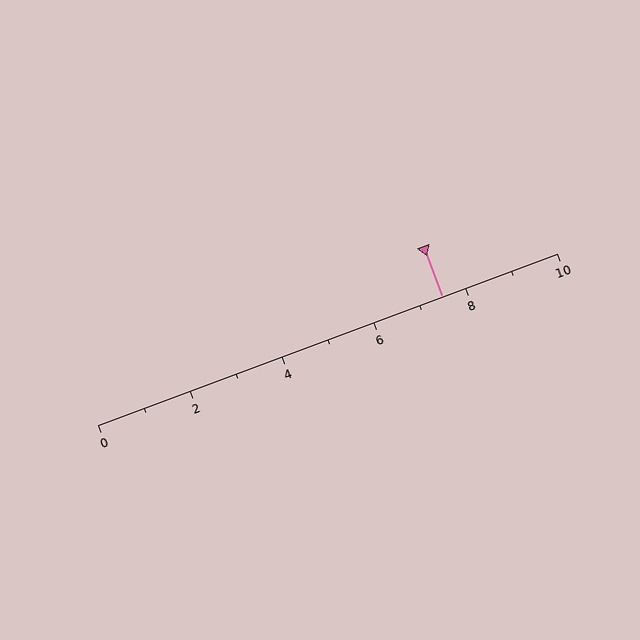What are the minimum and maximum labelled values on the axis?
The axis runs from 0 to 10.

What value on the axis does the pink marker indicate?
The marker indicates approximately 7.5.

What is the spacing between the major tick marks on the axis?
The major ticks are spaced 2 apart.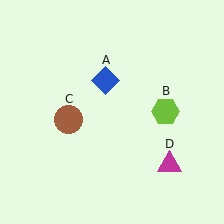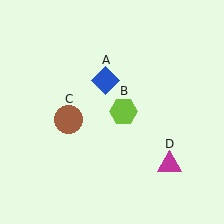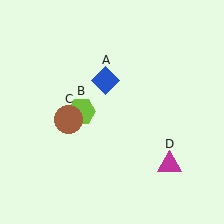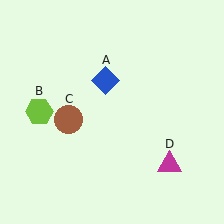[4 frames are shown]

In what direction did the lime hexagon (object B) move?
The lime hexagon (object B) moved left.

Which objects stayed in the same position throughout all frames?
Blue diamond (object A) and brown circle (object C) and magenta triangle (object D) remained stationary.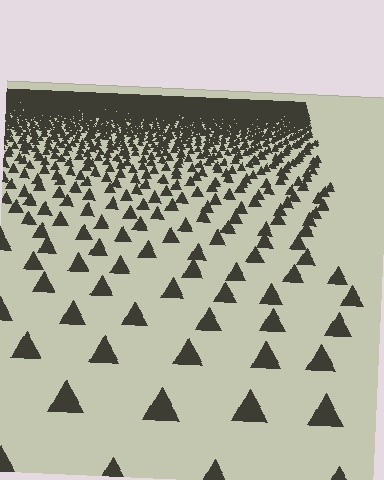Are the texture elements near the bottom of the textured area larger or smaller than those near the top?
Larger. Near the bottom, elements are closer to the viewer and appear at a bigger on-screen size.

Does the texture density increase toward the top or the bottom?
Density increases toward the top.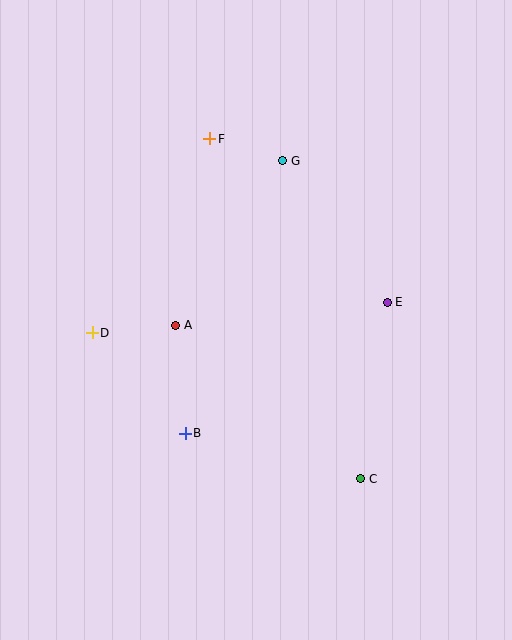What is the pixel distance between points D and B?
The distance between D and B is 137 pixels.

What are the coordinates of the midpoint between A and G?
The midpoint between A and G is at (229, 243).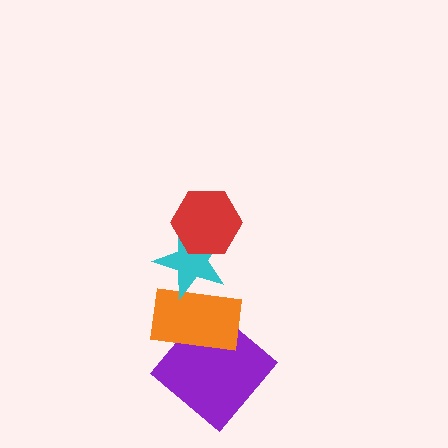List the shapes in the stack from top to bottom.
From top to bottom: the red hexagon, the cyan star, the orange rectangle, the purple diamond.